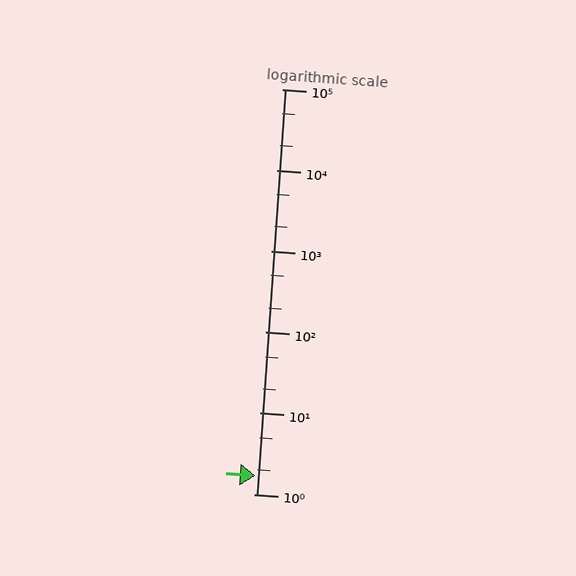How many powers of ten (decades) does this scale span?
The scale spans 5 decades, from 1 to 100000.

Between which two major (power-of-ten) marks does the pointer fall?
The pointer is between 1 and 10.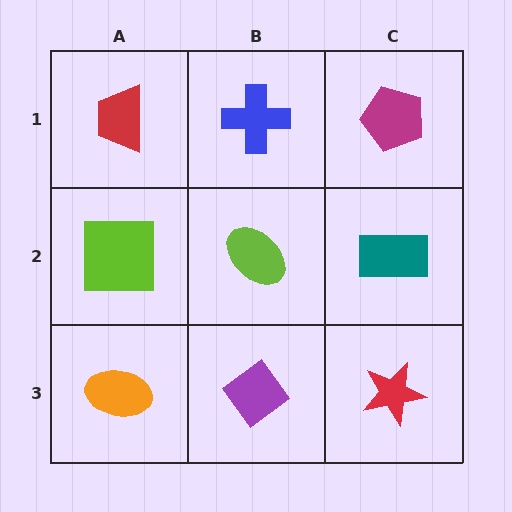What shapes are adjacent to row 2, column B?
A blue cross (row 1, column B), a purple diamond (row 3, column B), a lime square (row 2, column A), a teal rectangle (row 2, column C).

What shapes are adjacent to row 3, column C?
A teal rectangle (row 2, column C), a purple diamond (row 3, column B).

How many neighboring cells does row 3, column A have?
2.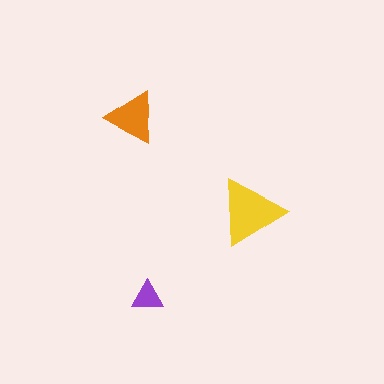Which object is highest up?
The orange triangle is topmost.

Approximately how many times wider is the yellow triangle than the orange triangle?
About 1.5 times wider.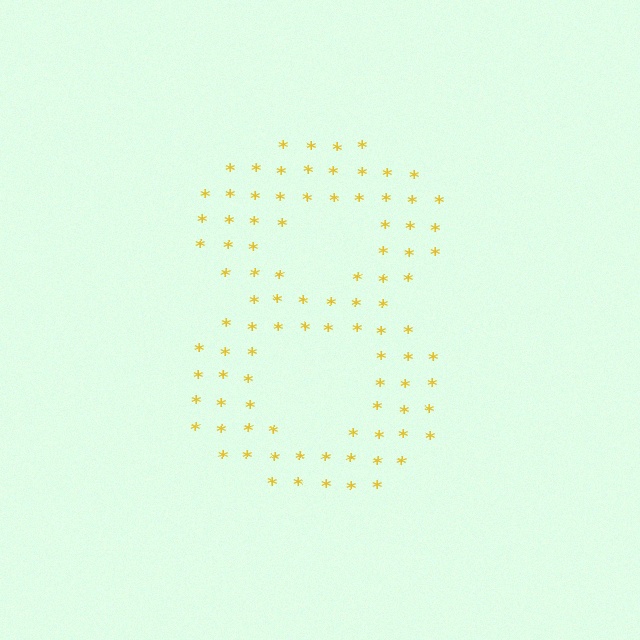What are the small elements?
The small elements are asterisks.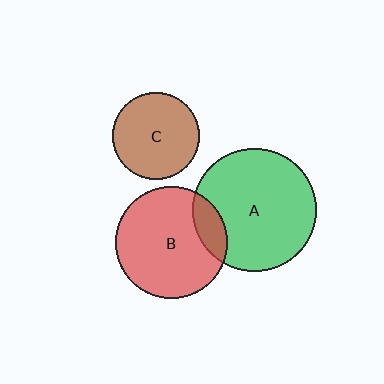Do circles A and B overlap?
Yes.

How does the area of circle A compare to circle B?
Approximately 1.2 times.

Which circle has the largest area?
Circle A (green).